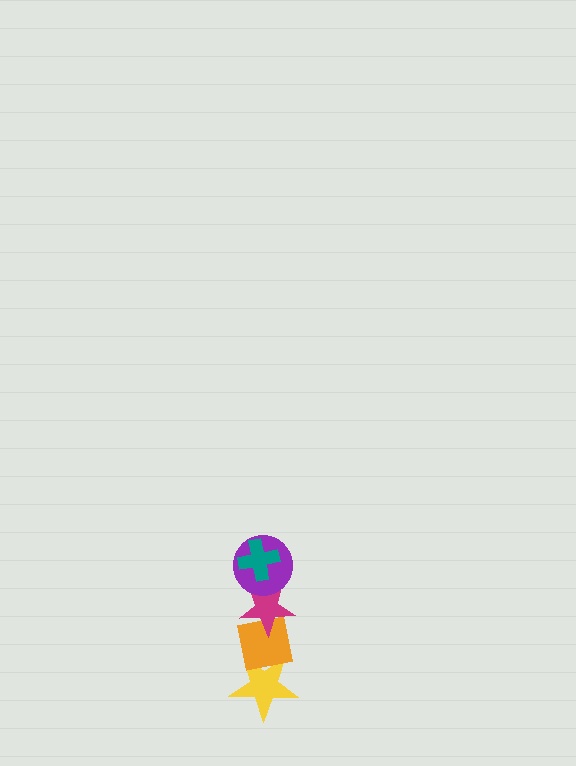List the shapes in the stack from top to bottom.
From top to bottom: the teal cross, the purple circle, the magenta star, the orange square, the yellow star.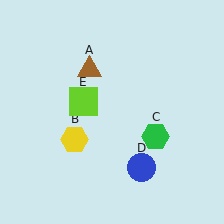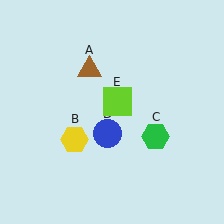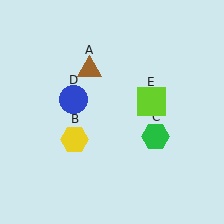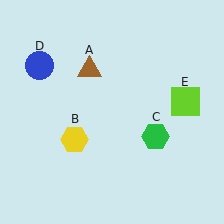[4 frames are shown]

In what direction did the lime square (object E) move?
The lime square (object E) moved right.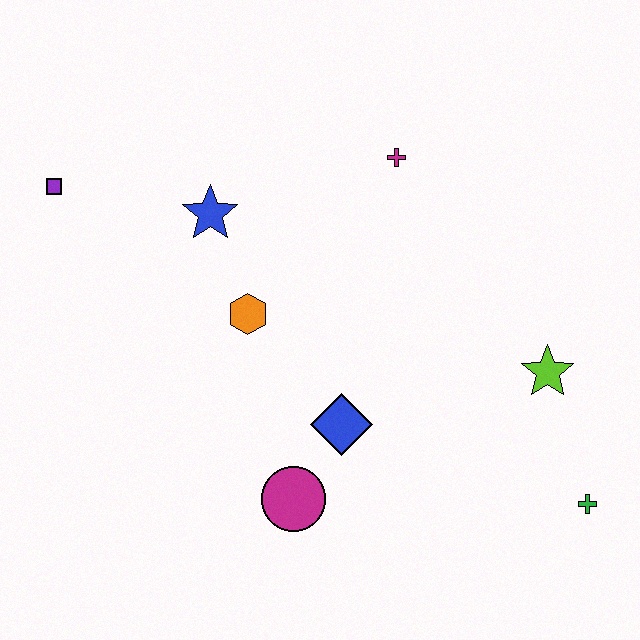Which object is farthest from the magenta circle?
The purple square is farthest from the magenta circle.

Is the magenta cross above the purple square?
Yes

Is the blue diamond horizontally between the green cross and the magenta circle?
Yes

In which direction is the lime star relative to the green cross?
The lime star is above the green cross.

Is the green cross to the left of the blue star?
No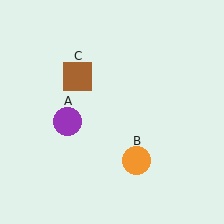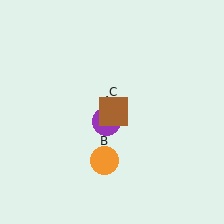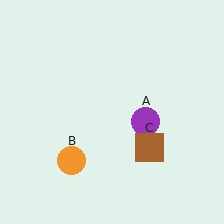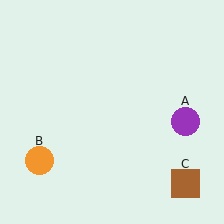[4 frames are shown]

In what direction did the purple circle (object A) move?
The purple circle (object A) moved right.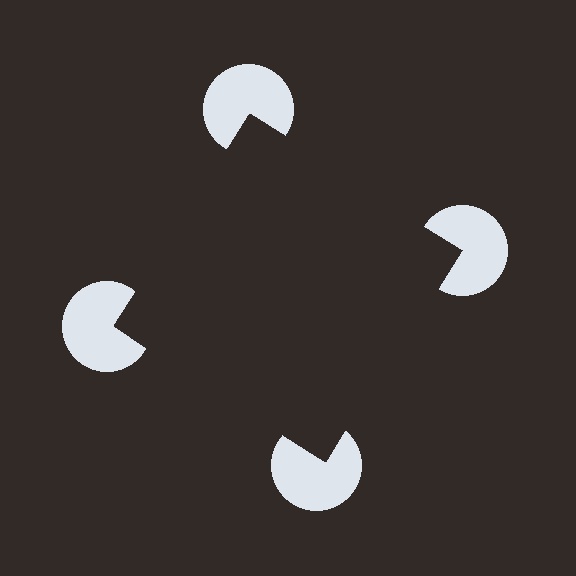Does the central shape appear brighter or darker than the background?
It typically appears slightly darker than the background, even though no actual brightness change is drawn.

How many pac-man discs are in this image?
There are 4 — one at each vertex of the illusory square.